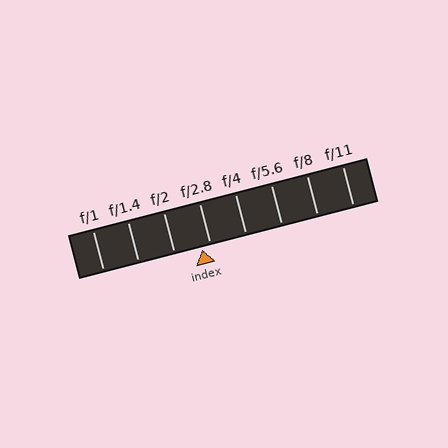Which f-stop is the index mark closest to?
The index mark is closest to f/2.8.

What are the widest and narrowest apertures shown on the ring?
The widest aperture shown is f/1 and the narrowest is f/11.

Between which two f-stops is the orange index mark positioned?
The index mark is between f/2 and f/2.8.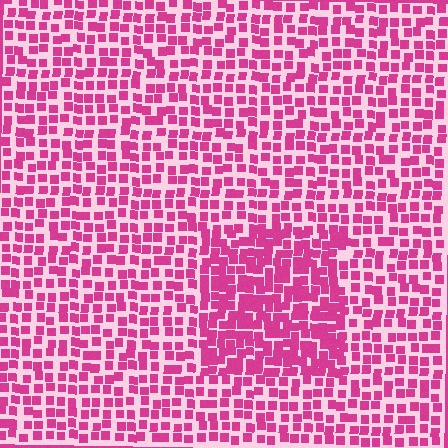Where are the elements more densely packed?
The elements are more densely packed inside the rectangle boundary.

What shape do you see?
I see a rectangle.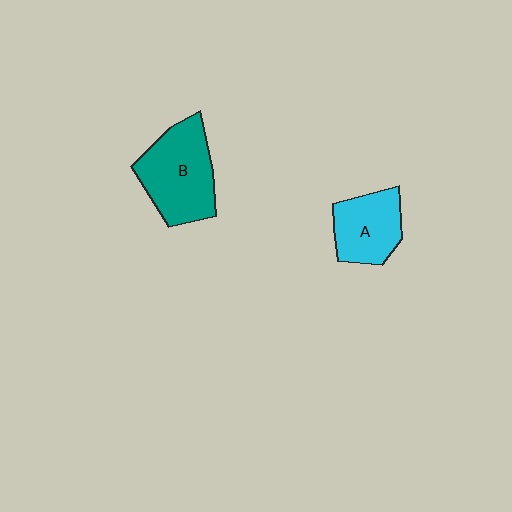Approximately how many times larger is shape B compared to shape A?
Approximately 1.4 times.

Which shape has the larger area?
Shape B (teal).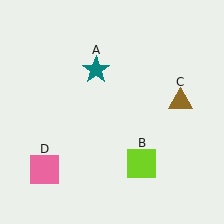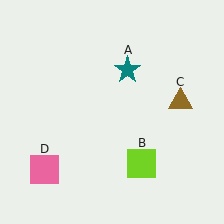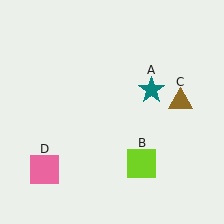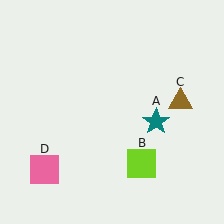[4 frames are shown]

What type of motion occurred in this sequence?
The teal star (object A) rotated clockwise around the center of the scene.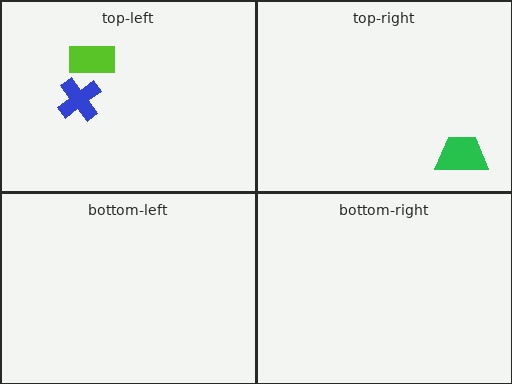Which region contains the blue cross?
The top-left region.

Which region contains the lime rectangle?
The top-left region.